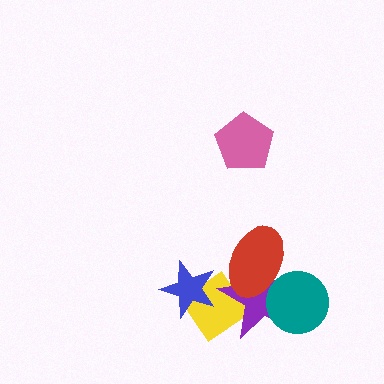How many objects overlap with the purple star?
3 objects overlap with the purple star.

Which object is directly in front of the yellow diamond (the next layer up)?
The purple star is directly in front of the yellow diamond.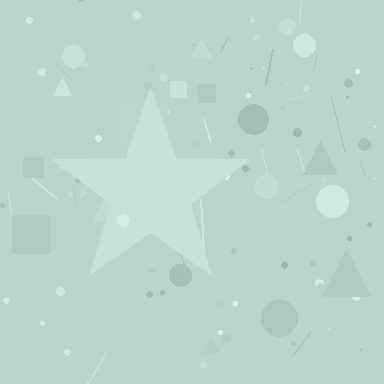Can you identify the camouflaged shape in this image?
The camouflaged shape is a star.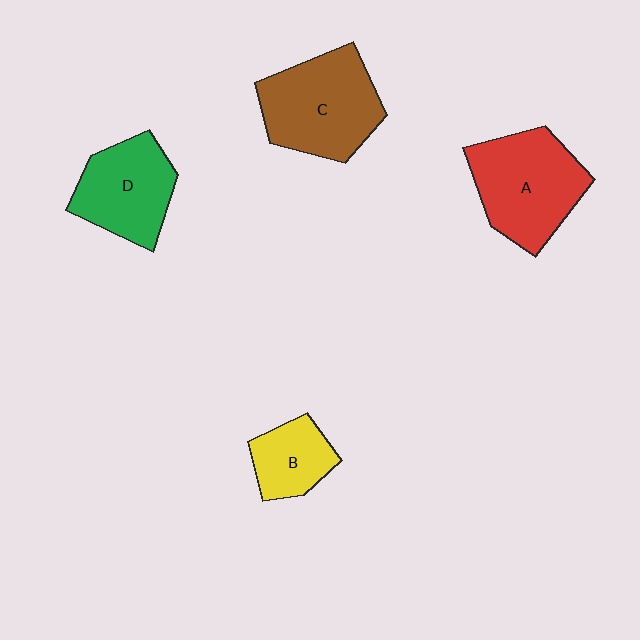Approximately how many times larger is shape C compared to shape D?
Approximately 1.3 times.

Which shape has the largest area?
Shape C (brown).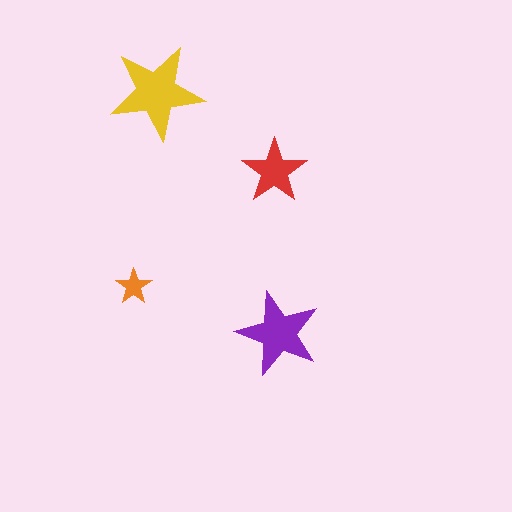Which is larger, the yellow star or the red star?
The yellow one.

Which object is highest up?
The yellow star is topmost.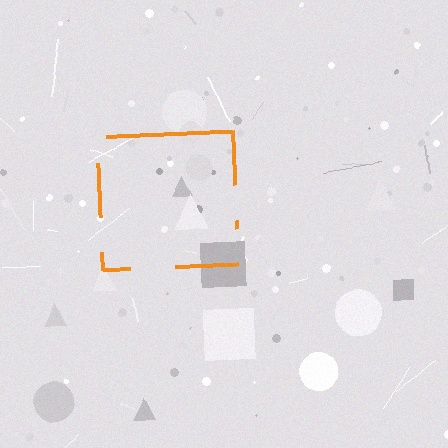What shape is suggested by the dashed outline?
The dashed outline suggests a square.